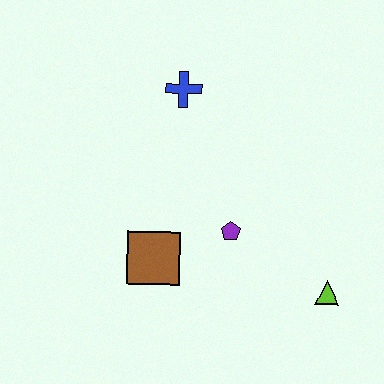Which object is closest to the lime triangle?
The purple pentagon is closest to the lime triangle.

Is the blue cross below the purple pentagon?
No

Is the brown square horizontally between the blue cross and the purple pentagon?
No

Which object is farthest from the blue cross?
The lime triangle is farthest from the blue cross.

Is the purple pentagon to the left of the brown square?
No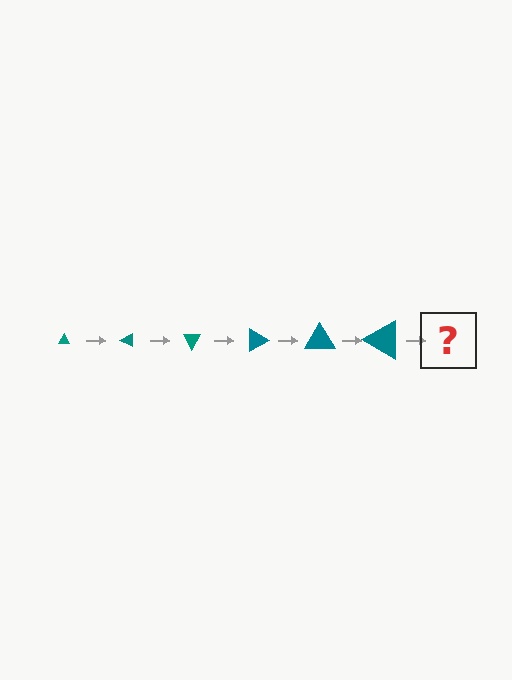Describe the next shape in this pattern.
It should be a triangle, larger than the previous one and rotated 180 degrees from the start.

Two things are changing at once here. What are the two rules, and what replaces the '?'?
The two rules are that the triangle grows larger each step and it rotates 30 degrees each step. The '?' should be a triangle, larger than the previous one and rotated 180 degrees from the start.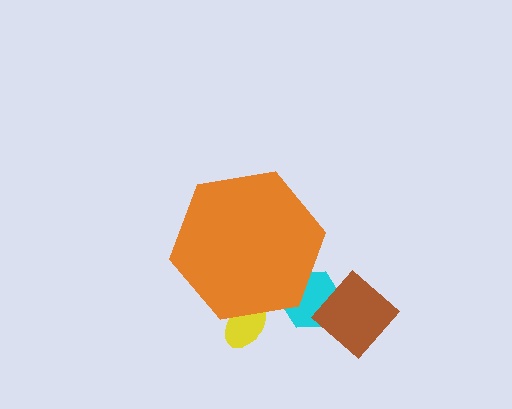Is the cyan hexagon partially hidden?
Yes, the cyan hexagon is partially hidden behind the orange hexagon.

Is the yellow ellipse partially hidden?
Yes, the yellow ellipse is partially hidden behind the orange hexagon.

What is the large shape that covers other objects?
An orange hexagon.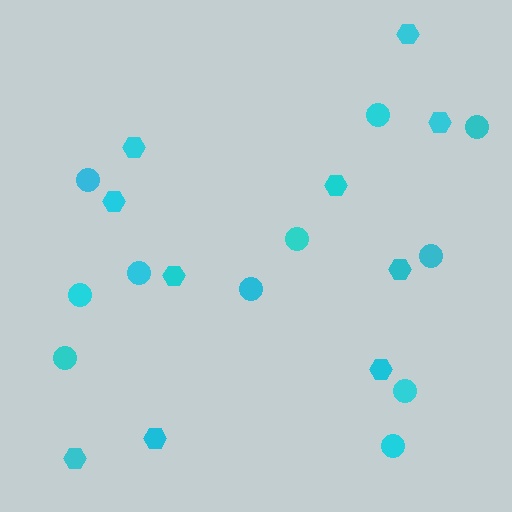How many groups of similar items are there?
There are 2 groups: one group of hexagons (10) and one group of circles (11).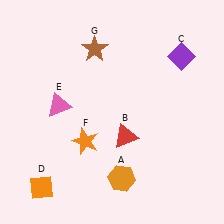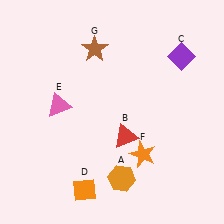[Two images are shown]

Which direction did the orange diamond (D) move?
The orange diamond (D) moved right.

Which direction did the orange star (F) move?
The orange star (F) moved right.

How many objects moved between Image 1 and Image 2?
2 objects moved between the two images.